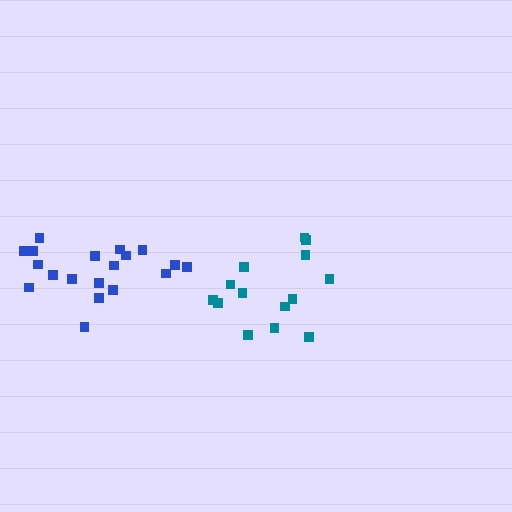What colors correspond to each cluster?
The clusters are colored: teal, blue.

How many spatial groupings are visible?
There are 2 spatial groupings.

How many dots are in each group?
Group 1: 14 dots, Group 2: 19 dots (33 total).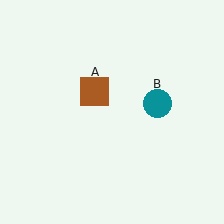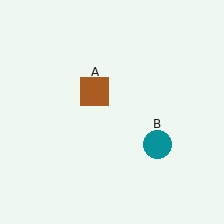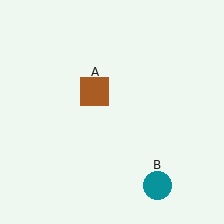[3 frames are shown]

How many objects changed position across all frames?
1 object changed position: teal circle (object B).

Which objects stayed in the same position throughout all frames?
Brown square (object A) remained stationary.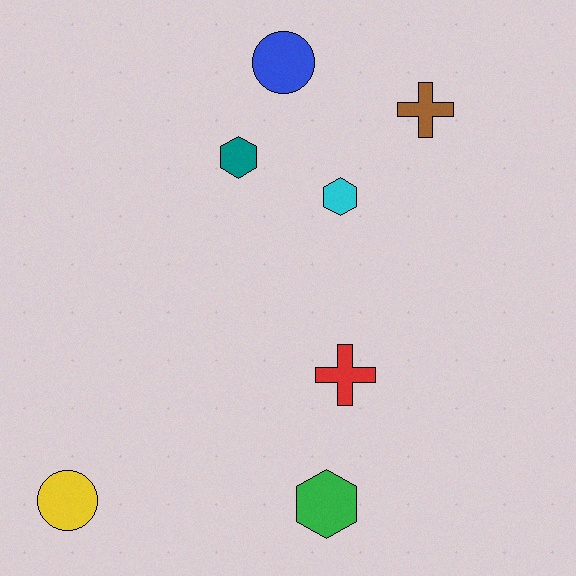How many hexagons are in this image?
There are 3 hexagons.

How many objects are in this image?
There are 7 objects.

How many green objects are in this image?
There is 1 green object.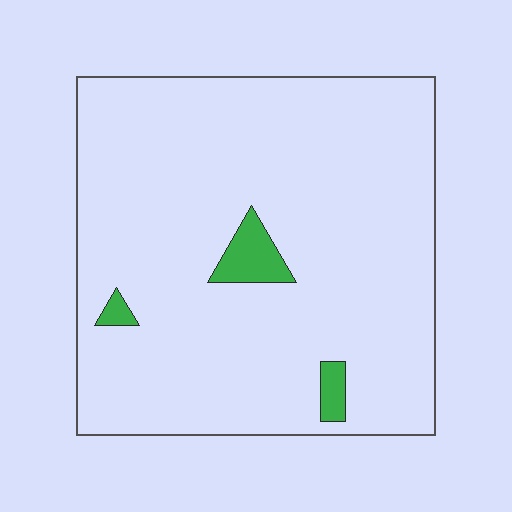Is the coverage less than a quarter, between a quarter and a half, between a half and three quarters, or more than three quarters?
Less than a quarter.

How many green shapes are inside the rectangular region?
3.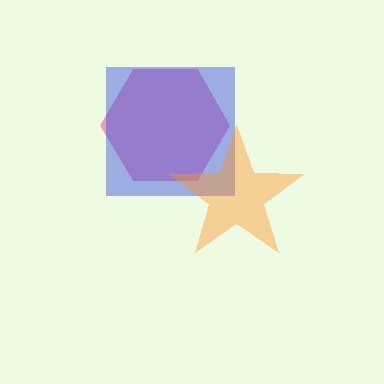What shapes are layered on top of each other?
The layered shapes are: a pink hexagon, a blue square, an orange star.